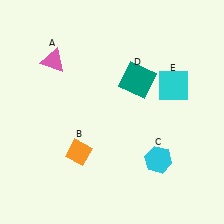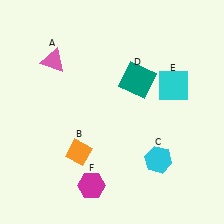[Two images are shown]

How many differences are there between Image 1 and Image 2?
There is 1 difference between the two images.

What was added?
A magenta hexagon (F) was added in Image 2.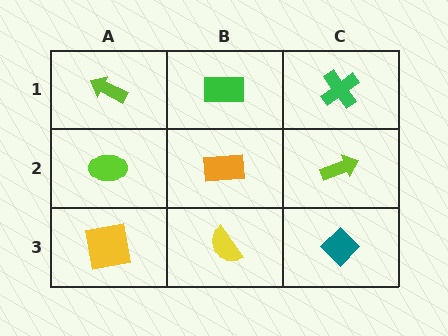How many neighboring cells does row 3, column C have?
2.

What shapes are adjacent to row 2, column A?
A lime arrow (row 1, column A), a yellow square (row 3, column A), an orange rectangle (row 2, column B).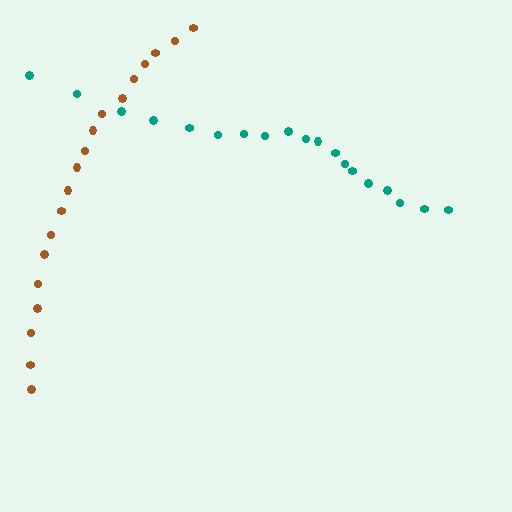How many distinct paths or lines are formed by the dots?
There are 2 distinct paths.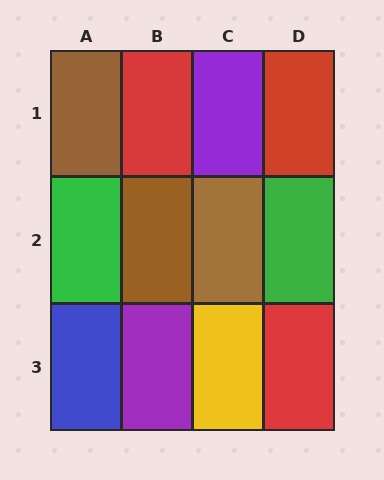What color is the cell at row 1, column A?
Brown.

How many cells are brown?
3 cells are brown.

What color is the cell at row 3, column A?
Blue.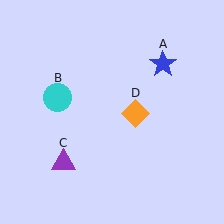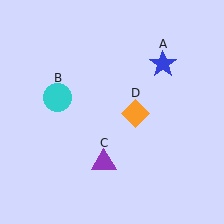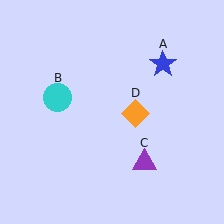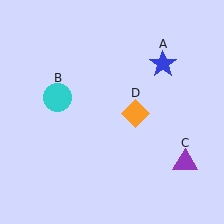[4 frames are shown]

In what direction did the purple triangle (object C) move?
The purple triangle (object C) moved right.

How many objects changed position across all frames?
1 object changed position: purple triangle (object C).